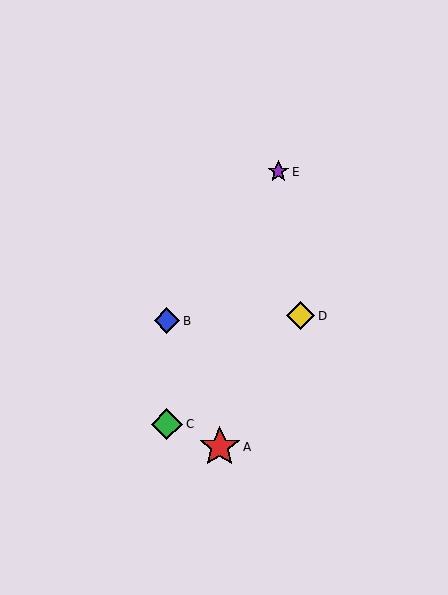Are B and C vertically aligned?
Yes, both are at x≈167.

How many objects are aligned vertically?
2 objects (B, C) are aligned vertically.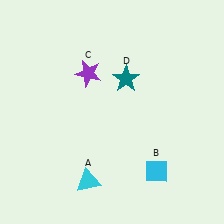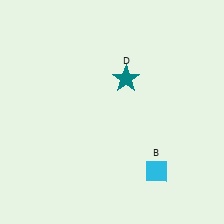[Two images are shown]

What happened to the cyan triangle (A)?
The cyan triangle (A) was removed in Image 2. It was in the bottom-left area of Image 1.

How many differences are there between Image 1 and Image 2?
There are 2 differences between the two images.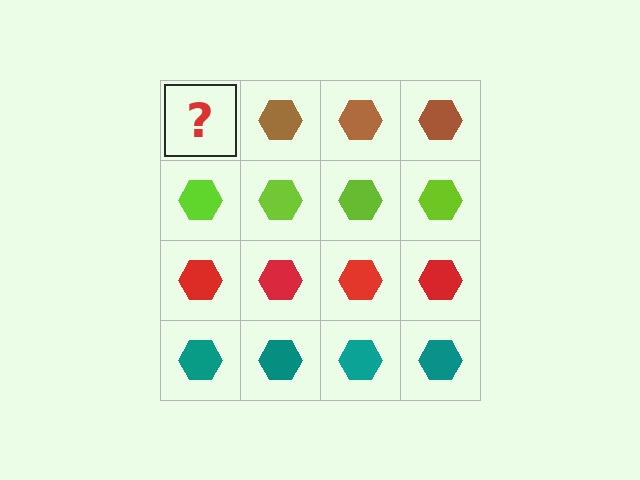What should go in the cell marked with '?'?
The missing cell should contain a brown hexagon.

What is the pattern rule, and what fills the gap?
The rule is that each row has a consistent color. The gap should be filled with a brown hexagon.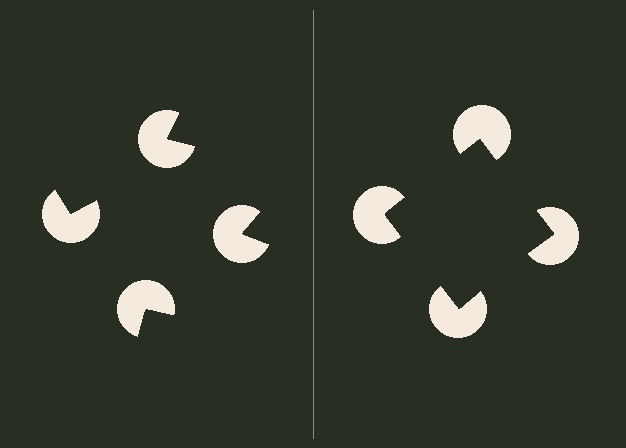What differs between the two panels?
The pac-man discs are positioned identically on both sides; only the wedge orientations differ. On the right they align to a square; on the left they are misaligned.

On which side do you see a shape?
An illusory square appears on the right side. On the left side the wedge cuts are rotated, so no coherent shape forms.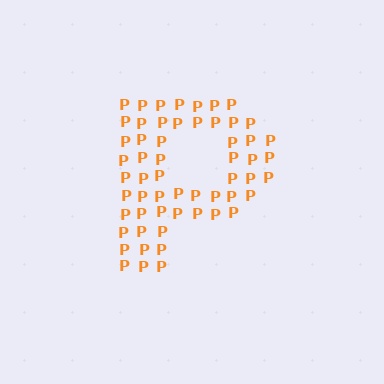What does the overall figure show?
The overall figure shows the letter P.